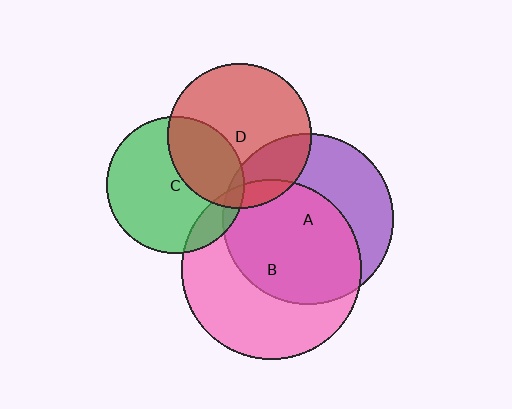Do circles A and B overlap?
Yes.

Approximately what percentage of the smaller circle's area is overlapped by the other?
Approximately 60%.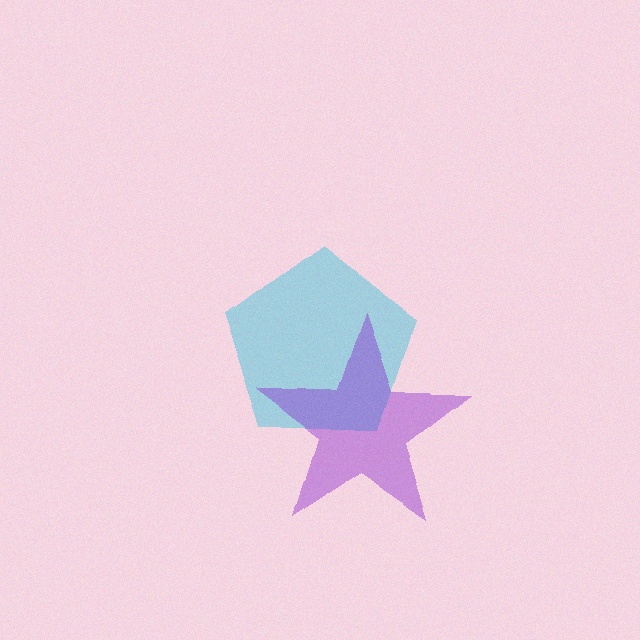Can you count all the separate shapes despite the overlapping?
Yes, there are 2 separate shapes.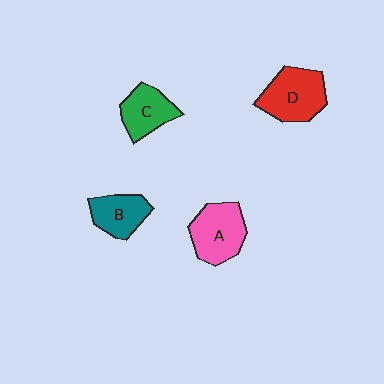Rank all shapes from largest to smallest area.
From largest to smallest: D (red), A (pink), C (green), B (teal).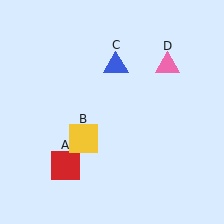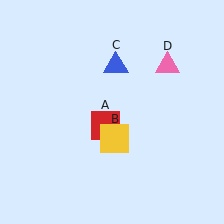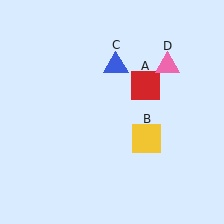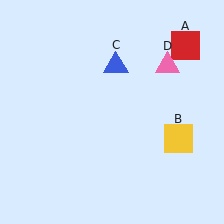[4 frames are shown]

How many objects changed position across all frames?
2 objects changed position: red square (object A), yellow square (object B).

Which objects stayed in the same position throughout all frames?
Blue triangle (object C) and pink triangle (object D) remained stationary.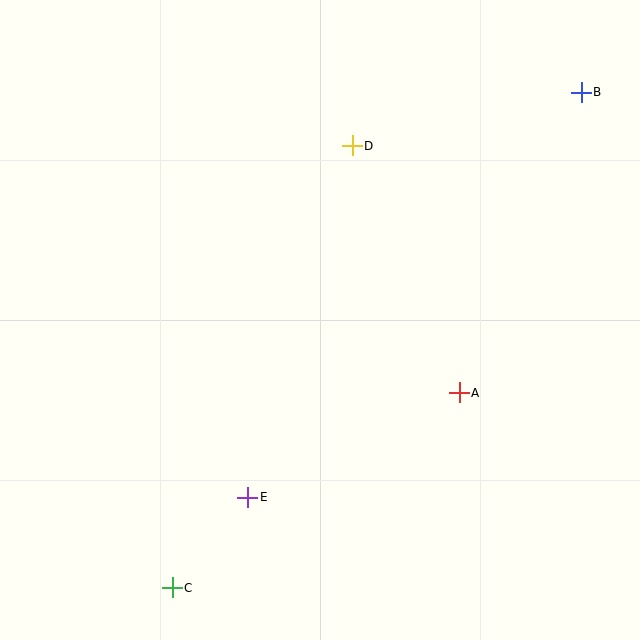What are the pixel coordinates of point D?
Point D is at (352, 146).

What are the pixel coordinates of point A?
Point A is at (459, 393).